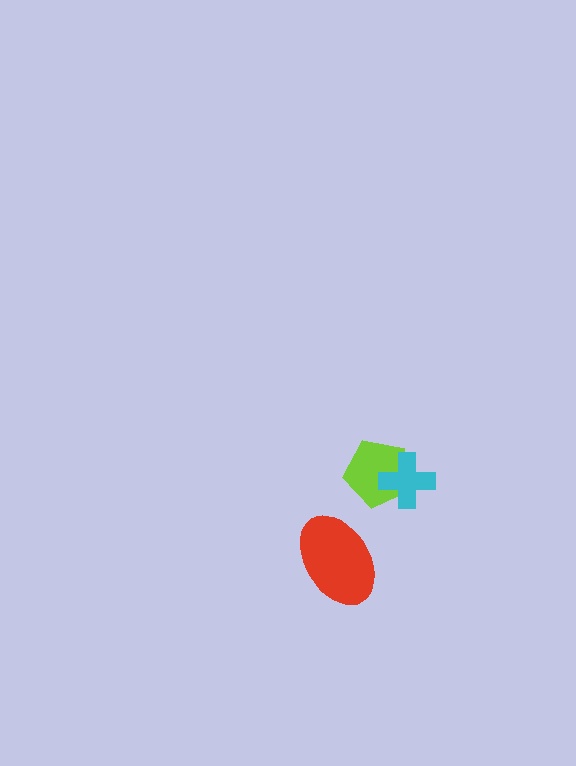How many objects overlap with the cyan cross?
1 object overlaps with the cyan cross.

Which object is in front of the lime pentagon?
The cyan cross is in front of the lime pentagon.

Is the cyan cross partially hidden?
No, no other shape covers it.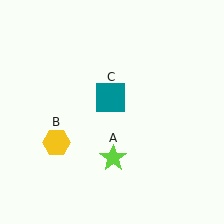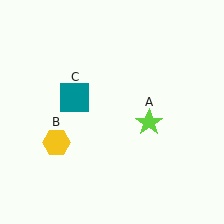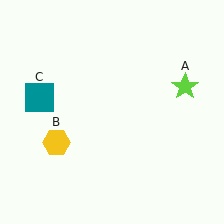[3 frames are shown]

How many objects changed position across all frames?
2 objects changed position: lime star (object A), teal square (object C).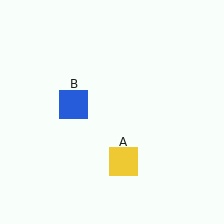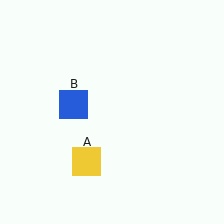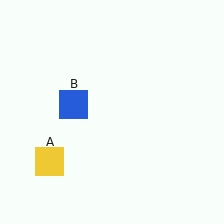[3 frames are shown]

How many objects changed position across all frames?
1 object changed position: yellow square (object A).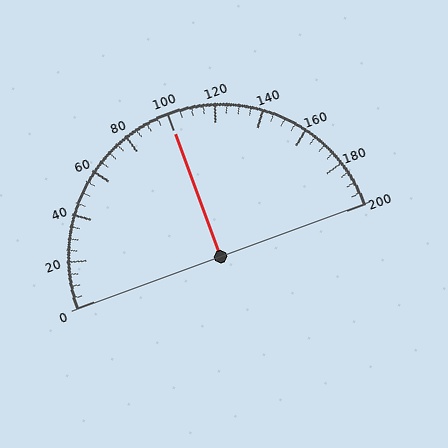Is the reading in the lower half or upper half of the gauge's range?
The reading is in the upper half of the range (0 to 200).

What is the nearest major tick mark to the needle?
The nearest major tick mark is 100.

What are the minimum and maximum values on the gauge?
The gauge ranges from 0 to 200.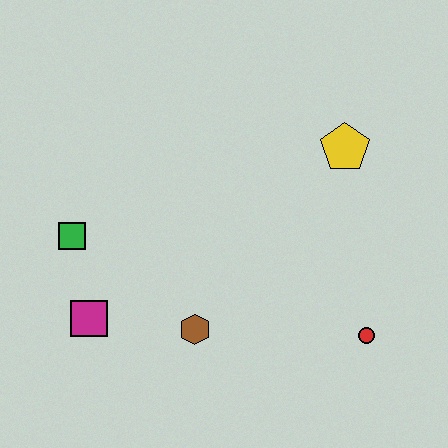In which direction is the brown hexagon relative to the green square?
The brown hexagon is to the right of the green square.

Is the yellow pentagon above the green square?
Yes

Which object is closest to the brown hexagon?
The magenta square is closest to the brown hexagon.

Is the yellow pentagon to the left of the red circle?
Yes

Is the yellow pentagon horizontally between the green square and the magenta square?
No